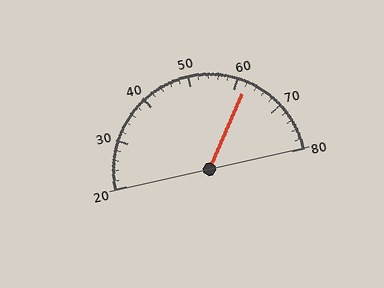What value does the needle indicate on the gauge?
The needle indicates approximately 62.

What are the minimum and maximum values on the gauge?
The gauge ranges from 20 to 80.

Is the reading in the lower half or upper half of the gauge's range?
The reading is in the upper half of the range (20 to 80).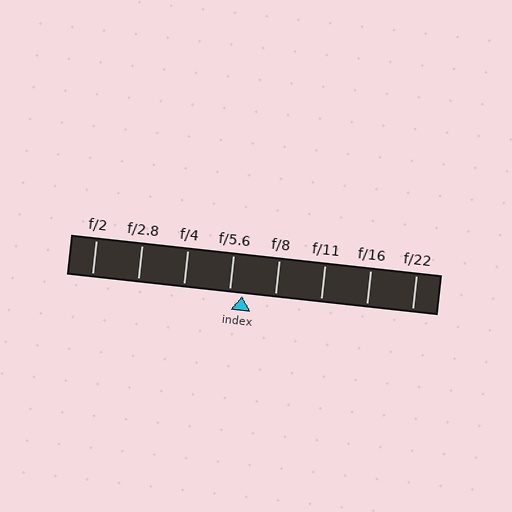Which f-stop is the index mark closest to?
The index mark is closest to f/5.6.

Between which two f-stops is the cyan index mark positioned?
The index mark is between f/5.6 and f/8.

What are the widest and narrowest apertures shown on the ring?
The widest aperture shown is f/2 and the narrowest is f/22.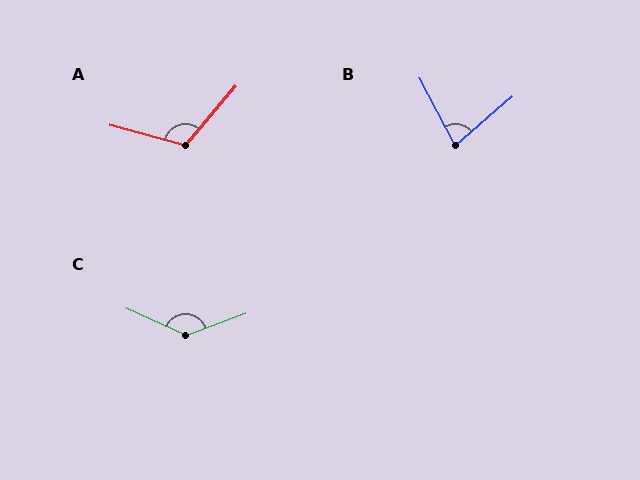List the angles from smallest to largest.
B (77°), A (115°), C (135°).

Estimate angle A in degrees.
Approximately 115 degrees.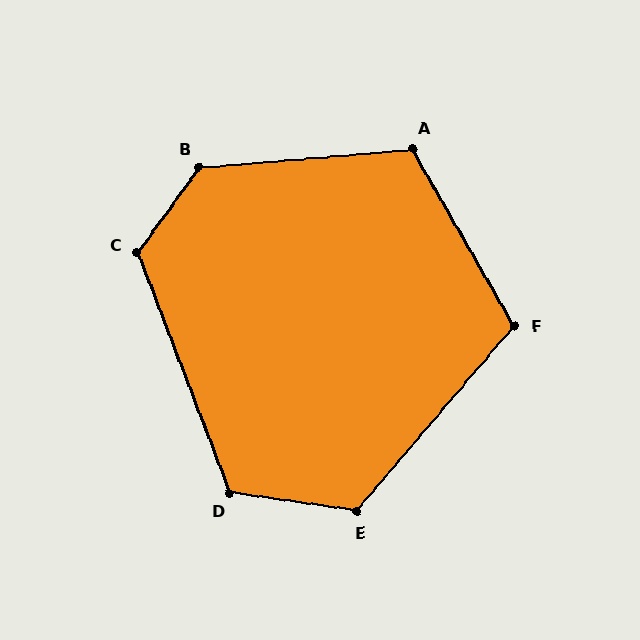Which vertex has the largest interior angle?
B, at approximately 131 degrees.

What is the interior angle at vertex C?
Approximately 123 degrees (obtuse).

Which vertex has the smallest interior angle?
F, at approximately 110 degrees.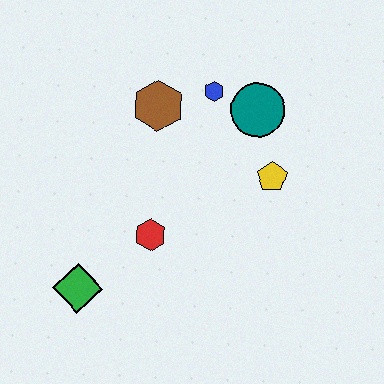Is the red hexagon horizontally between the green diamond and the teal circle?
Yes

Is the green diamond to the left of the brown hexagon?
Yes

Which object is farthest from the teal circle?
The green diamond is farthest from the teal circle.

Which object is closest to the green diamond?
The red hexagon is closest to the green diamond.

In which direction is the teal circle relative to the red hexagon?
The teal circle is above the red hexagon.